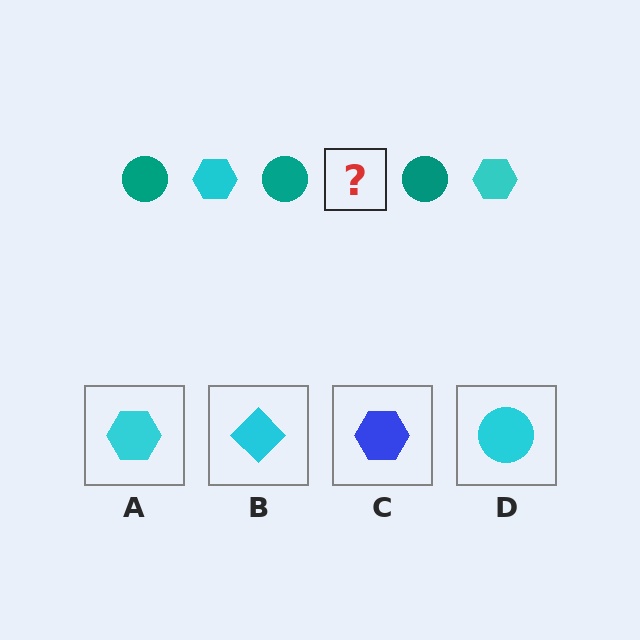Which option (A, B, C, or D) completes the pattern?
A.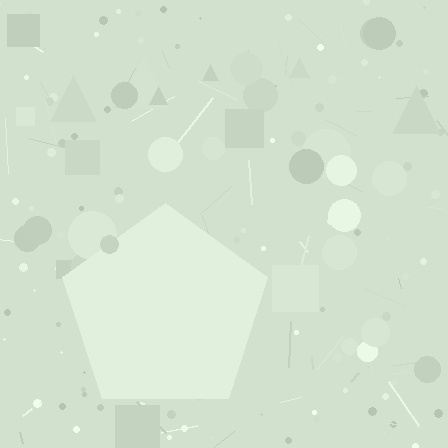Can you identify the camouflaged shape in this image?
The camouflaged shape is a pentagon.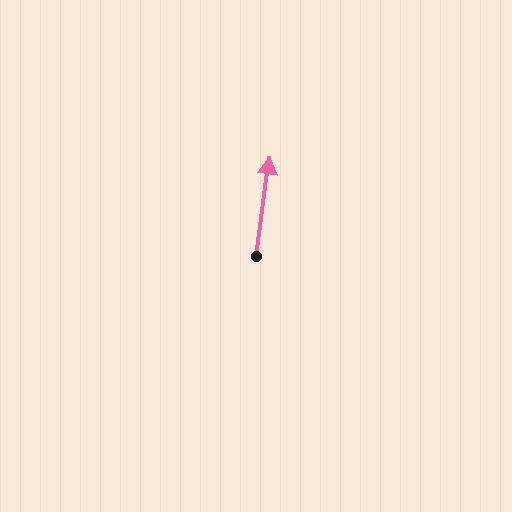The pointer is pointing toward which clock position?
Roughly 12 o'clock.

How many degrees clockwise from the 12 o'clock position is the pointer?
Approximately 8 degrees.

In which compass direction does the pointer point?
North.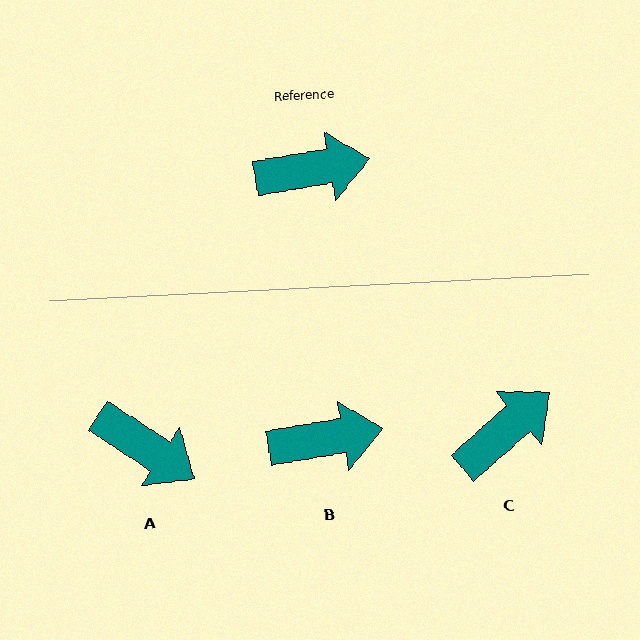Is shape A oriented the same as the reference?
No, it is off by about 43 degrees.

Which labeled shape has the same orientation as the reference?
B.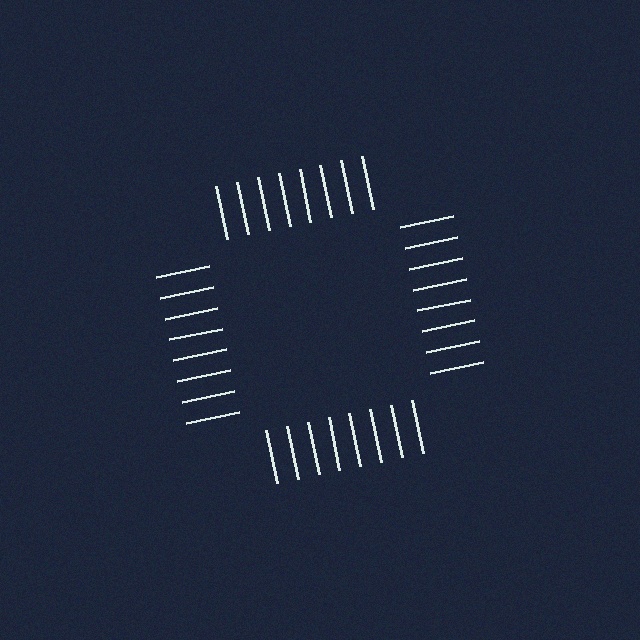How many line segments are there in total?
32 — 8 along each of the 4 edges.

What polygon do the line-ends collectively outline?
An illusory square — the line segments terminate on its edges but no continuous stroke is drawn.